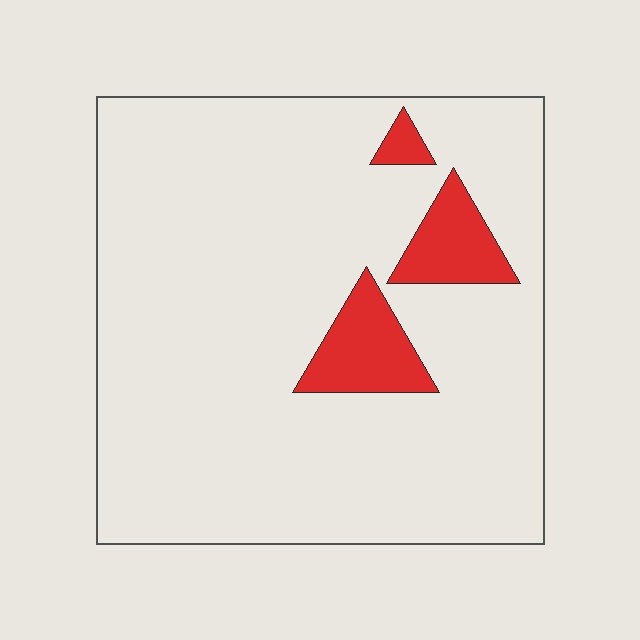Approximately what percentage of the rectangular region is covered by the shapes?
Approximately 10%.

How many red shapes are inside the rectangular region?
3.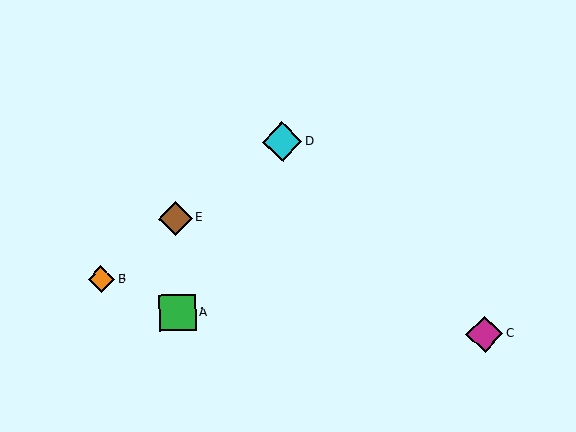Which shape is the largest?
The cyan diamond (labeled D) is the largest.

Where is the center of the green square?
The center of the green square is at (178, 313).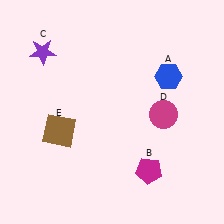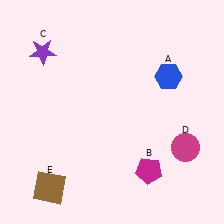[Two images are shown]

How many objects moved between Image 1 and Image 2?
2 objects moved between the two images.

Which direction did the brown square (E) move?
The brown square (E) moved down.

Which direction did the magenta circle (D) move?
The magenta circle (D) moved down.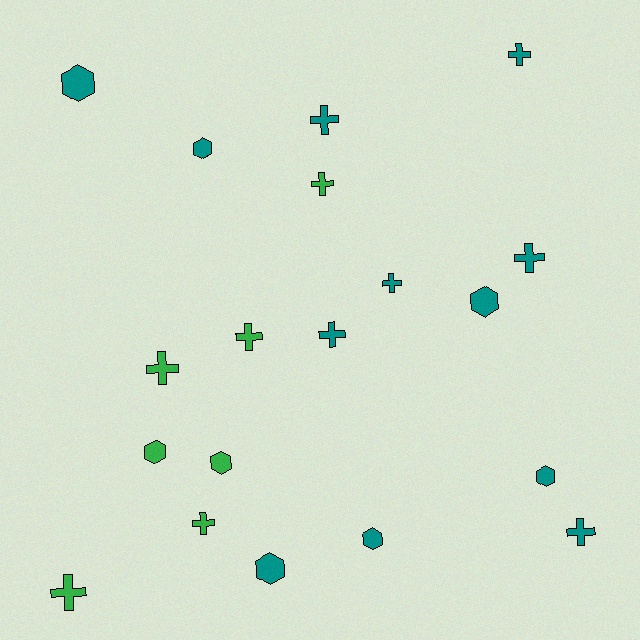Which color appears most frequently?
Teal, with 12 objects.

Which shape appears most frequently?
Cross, with 11 objects.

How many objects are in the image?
There are 19 objects.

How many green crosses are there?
There are 5 green crosses.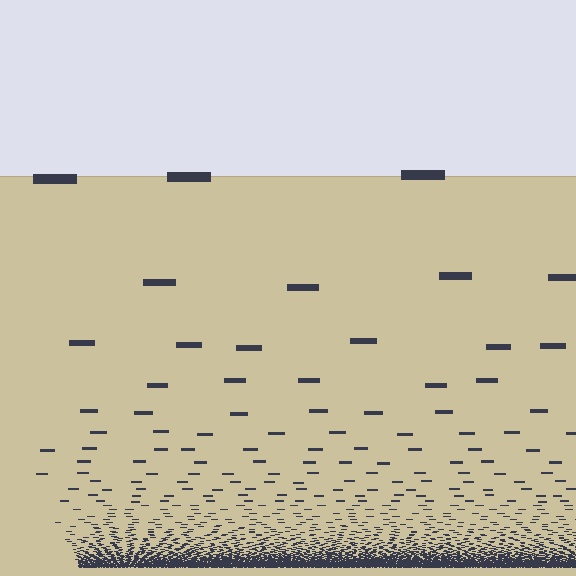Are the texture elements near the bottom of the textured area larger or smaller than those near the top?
Smaller. The gradient is inverted — elements near the bottom are smaller and denser.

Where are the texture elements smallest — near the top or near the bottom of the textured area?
Near the bottom.